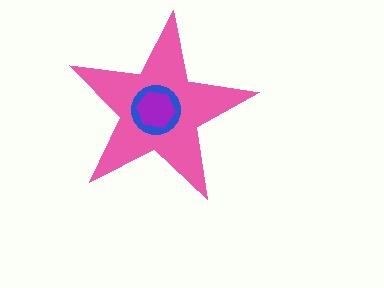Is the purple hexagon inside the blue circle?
Yes.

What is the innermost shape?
The purple hexagon.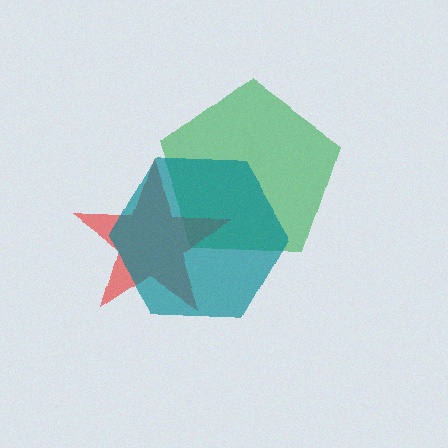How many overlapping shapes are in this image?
There are 3 overlapping shapes in the image.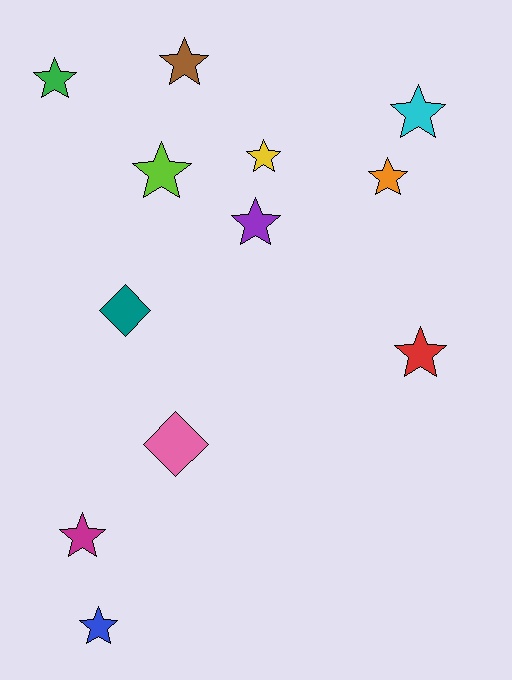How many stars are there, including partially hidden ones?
There are 10 stars.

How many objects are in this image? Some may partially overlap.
There are 12 objects.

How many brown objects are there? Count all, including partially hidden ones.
There is 1 brown object.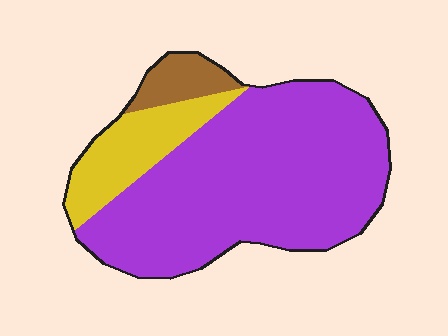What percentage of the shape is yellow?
Yellow covers 17% of the shape.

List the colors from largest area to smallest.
From largest to smallest: purple, yellow, brown.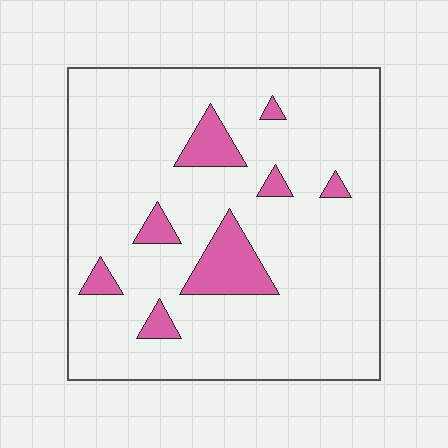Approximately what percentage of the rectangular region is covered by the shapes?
Approximately 10%.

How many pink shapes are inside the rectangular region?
8.